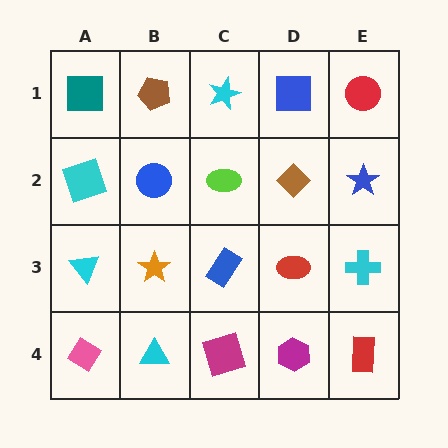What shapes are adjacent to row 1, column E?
A blue star (row 2, column E), a blue square (row 1, column D).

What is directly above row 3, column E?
A blue star.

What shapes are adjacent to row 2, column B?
A brown pentagon (row 1, column B), an orange star (row 3, column B), a cyan square (row 2, column A), a lime ellipse (row 2, column C).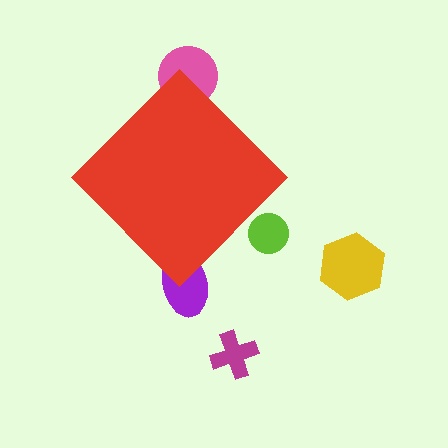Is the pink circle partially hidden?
Yes, the pink circle is partially hidden behind the red diamond.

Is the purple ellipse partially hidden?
Yes, the purple ellipse is partially hidden behind the red diamond.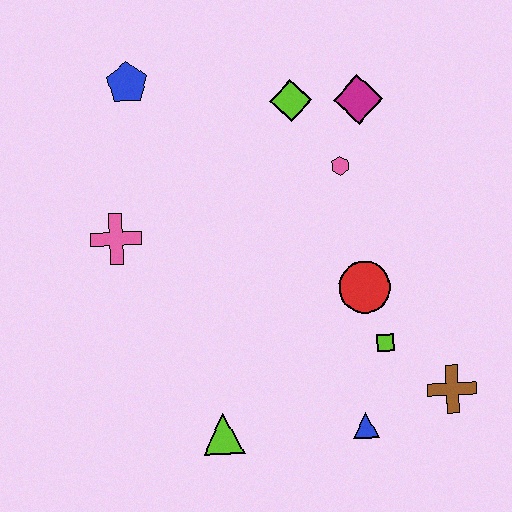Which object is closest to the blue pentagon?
The pink cross is closest to the blue pentagon.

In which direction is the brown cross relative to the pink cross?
The brown cross is to the right of the pink cross.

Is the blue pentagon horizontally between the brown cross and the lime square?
No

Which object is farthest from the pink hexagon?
The lime triangle is farthest from the pink hexagon.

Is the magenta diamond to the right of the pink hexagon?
Yes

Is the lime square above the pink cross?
No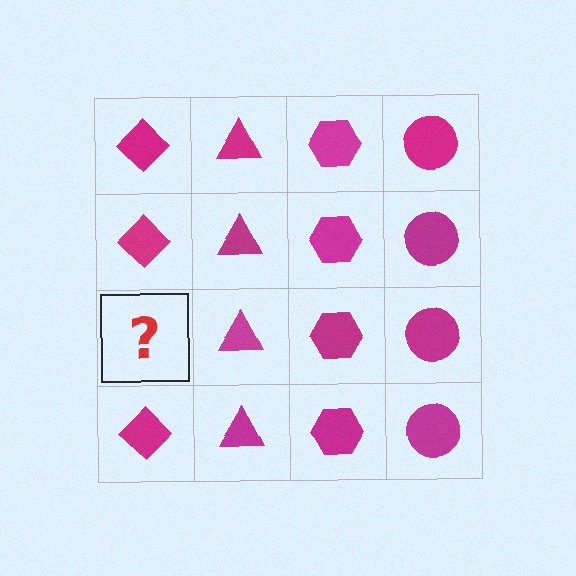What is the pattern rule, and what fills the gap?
The rule is that each column has a consistent shape. The gap should be filled with a magenta diamond.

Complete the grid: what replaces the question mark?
The question mark should be replaced with a magenta diamond.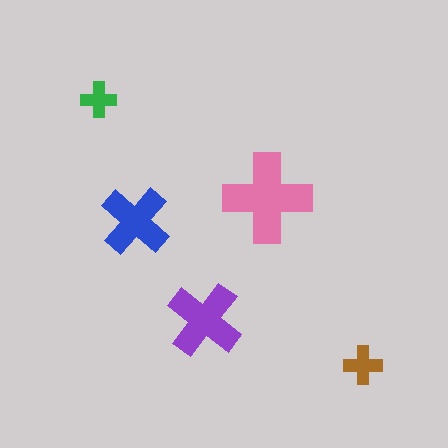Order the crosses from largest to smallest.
the pink one, the purple one, the blue one, the brown one, the green one.